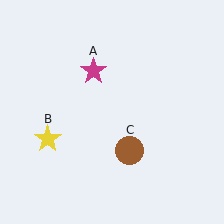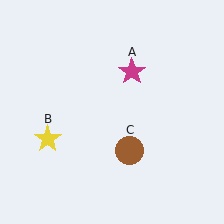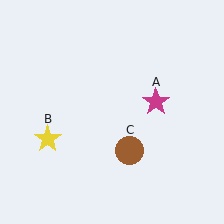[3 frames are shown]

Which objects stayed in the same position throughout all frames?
Yellow star (object B) and brown circle (object C) remained stationary.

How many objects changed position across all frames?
1 object changed position: magenta star (object A).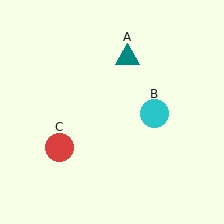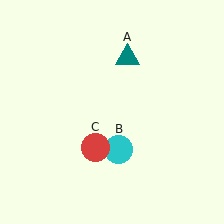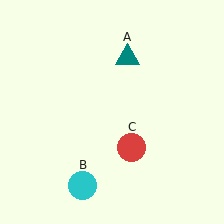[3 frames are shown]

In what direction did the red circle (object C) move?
The red circle (object C) moved right.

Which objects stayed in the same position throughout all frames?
Teal triangle (object A) remained stationary.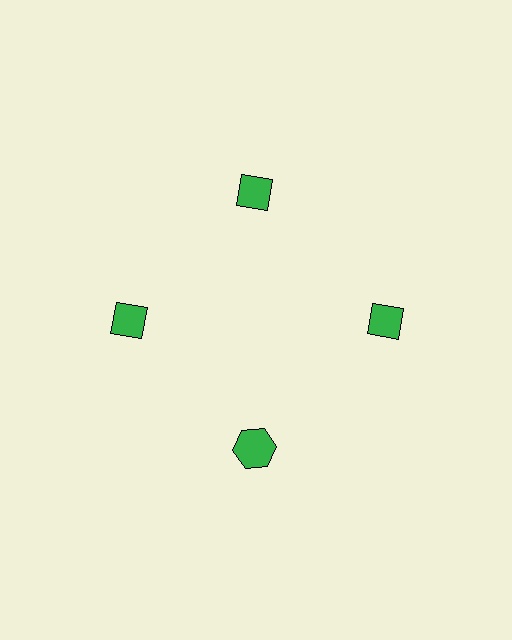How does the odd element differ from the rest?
It has a different shape: hexagon instead of diamond.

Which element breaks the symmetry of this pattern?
The green hexagon at roughly the 6 o'clock position breaks the symmetry. All other shapes are green diamonds.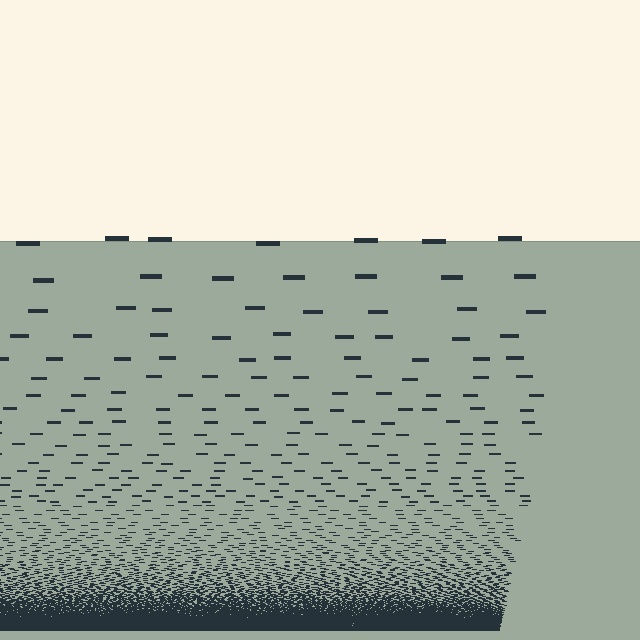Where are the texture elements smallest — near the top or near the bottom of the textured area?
Near the bottom.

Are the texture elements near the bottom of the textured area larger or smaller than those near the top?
Smaller. The gradient is inverted — elements near the bottom are smaller and denser.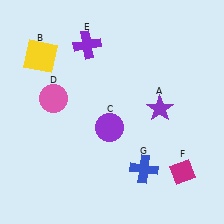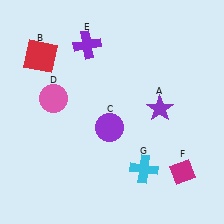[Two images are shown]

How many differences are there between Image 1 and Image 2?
There are 2 differences between the two images.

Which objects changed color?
B changed from yellow to red. G changed from blue to cyan.